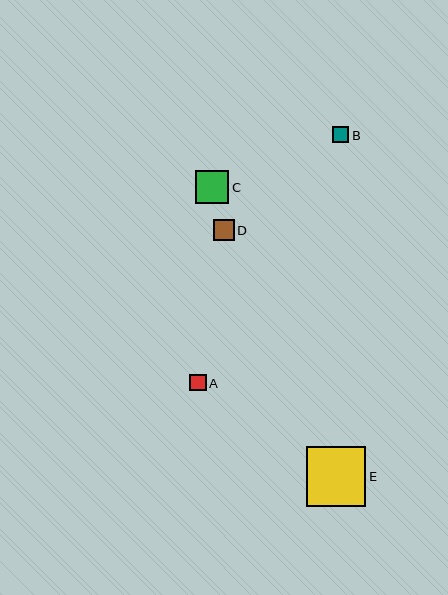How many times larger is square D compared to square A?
Square D is approximately 1.3 times the size of square A.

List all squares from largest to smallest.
From largest to smallest: E, C, D, B, A.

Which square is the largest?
Square E is the largest with a size of approximately 59 pixels.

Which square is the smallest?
Square A is the smallest with a size of approximately 16 pixels.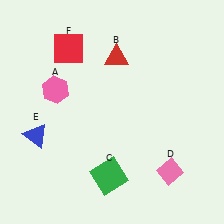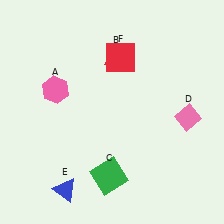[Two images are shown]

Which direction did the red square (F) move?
The red square (F) moved right.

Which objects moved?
The objects that moved are: the pink diamond (D), the blue triangle (E), the red square (F).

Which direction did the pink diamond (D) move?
The pink diamond (D) moved up.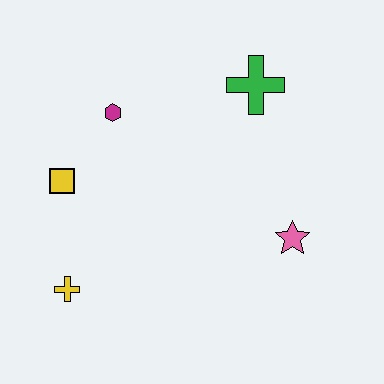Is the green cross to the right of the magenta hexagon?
Yes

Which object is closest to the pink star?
The green cross is closest to the pink star.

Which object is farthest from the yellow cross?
The green cross is farthest from the yellow cross.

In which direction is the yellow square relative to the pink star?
The yellow square is to the left of the pink star.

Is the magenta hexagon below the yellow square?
No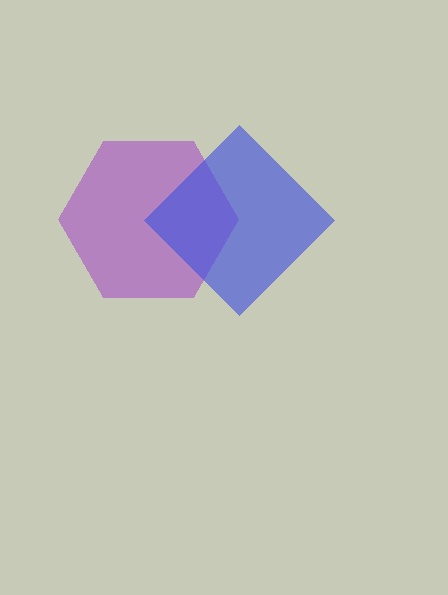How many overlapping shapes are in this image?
There are 2 overlapping shapes in the image.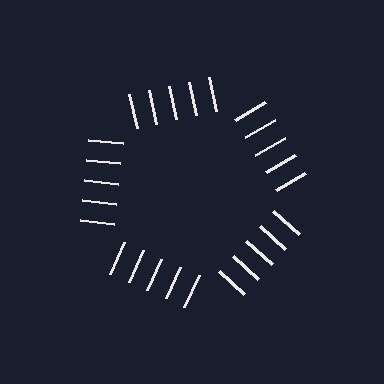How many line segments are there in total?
25 — 5 along each of the 5 edges.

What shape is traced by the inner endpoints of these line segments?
An illusory pentagon — the line segments terminate on its edges but no continuous stroke is drawn.